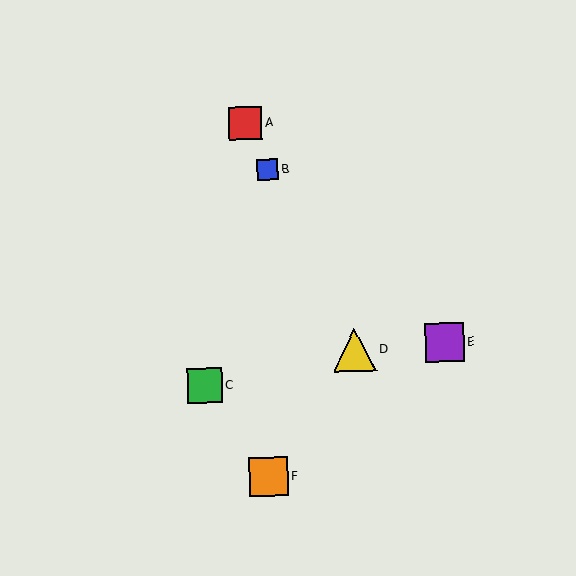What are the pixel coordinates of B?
Object B is at (268, 169).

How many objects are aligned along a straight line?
3 objects (A, B, D) are aligned along a straight line.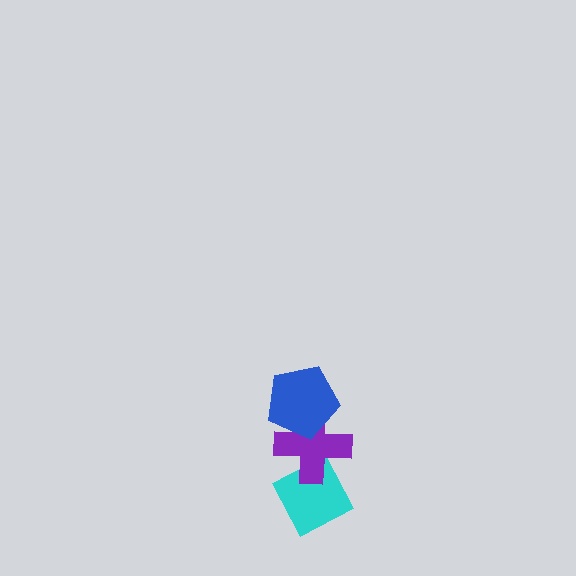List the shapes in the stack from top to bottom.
From top to bottom: the blue pentagon, the purple cross, the cyan diamond.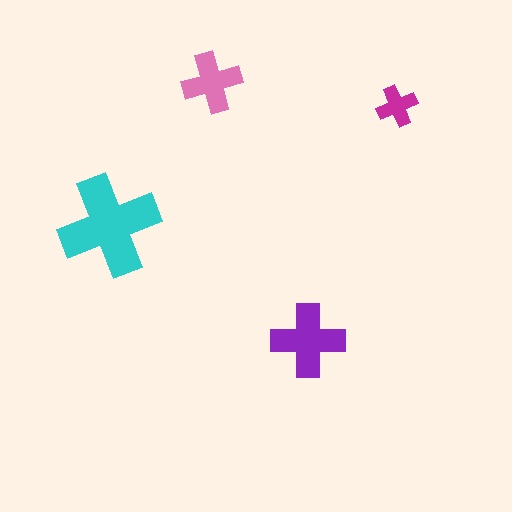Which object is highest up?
The pink cross is topmost.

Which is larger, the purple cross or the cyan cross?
The cyan one.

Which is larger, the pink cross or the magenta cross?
The pink one.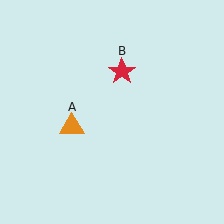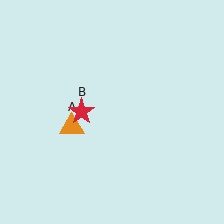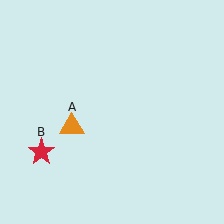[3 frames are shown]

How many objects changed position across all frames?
1 object changed position: red star (object B).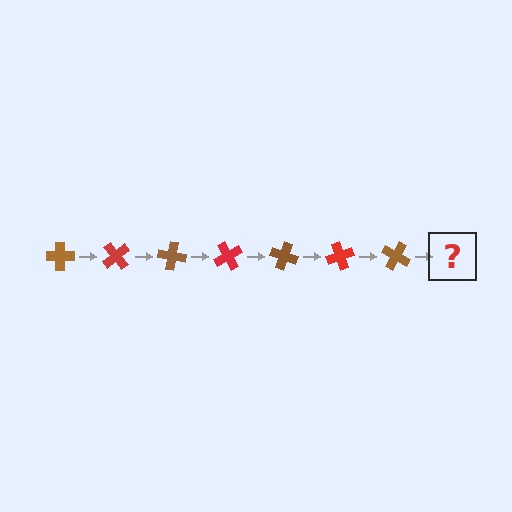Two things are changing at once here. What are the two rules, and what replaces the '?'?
The two rules are that it rotates 50 degrees each step and the color cycles through brown and red. The '?' should be a red cross, rotated 350 degrees from the start.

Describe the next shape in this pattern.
It should be a red cross, rotated 350 degrees from the start.